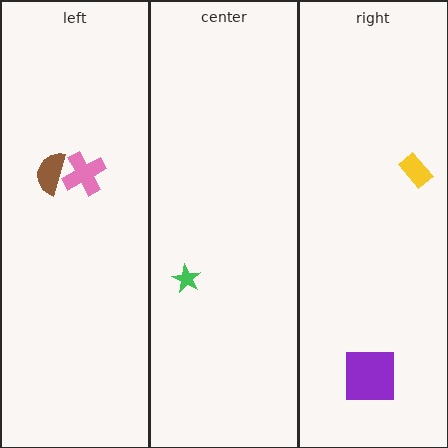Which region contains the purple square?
The right region.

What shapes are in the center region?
The green star.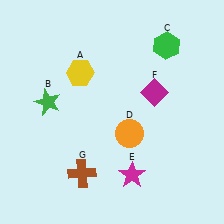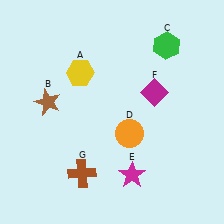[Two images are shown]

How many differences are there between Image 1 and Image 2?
There is 1 difference between the two images.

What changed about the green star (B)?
In Image 1, B is green. In Image 2, it changed to brown.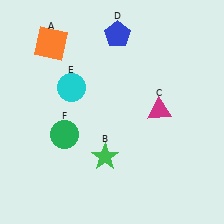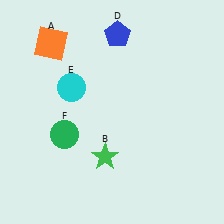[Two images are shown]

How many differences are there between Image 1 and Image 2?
There is 1 difference between the two images.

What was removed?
The magenta triangle (C) was removed in Image 2.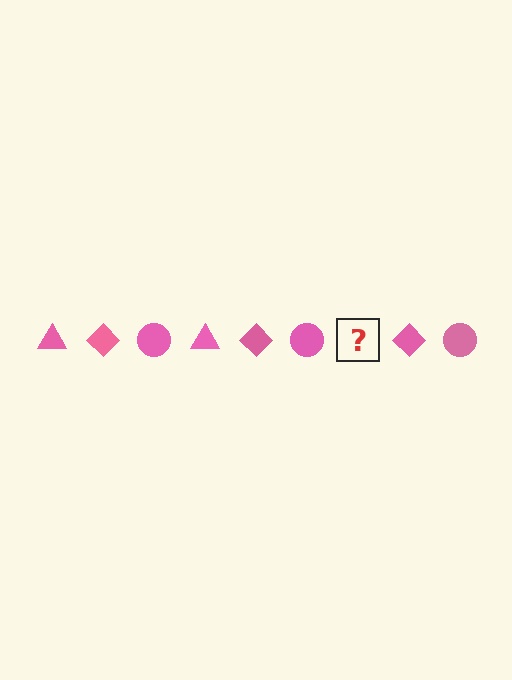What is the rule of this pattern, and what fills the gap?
The rule is that the pattern cycles through triangle, diamond, circle shapes in pink. The gap should be filled with a pink triangle.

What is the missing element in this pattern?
The missing element is a pink triangle.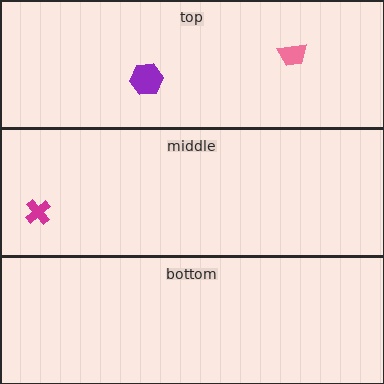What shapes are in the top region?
The purple hexagon, the pink trapezoid.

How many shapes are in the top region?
2.